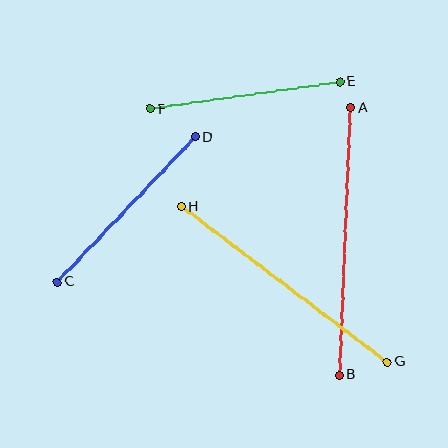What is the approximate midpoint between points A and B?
The midpoint is at approximately (345, 242) pixels.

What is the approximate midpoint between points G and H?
The midpoint is at approximately (284, 284) pixels.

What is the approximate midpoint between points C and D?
The midpoint is at approximately (126, 209) pixels.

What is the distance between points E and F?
The distance is approximately 191 pixels.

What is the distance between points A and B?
The distance is approximately 268 pixels.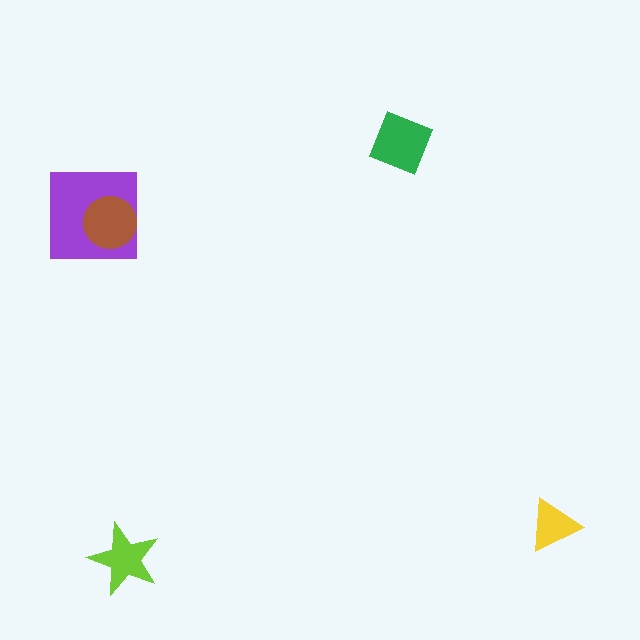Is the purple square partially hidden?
Yes, it is partially covered by another shape.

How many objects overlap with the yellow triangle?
0 objects overlap with the yellow triangle.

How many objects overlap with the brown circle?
1 object overlaps with the brown circle.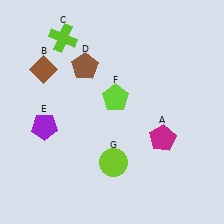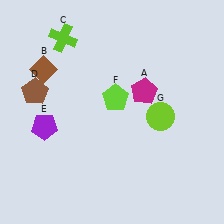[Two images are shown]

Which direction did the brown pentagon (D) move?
The brown pentagon (D) moved left.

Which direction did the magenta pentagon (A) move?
The magenta pentagon (A) moved up.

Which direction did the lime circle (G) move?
The lime circle (G) moved right.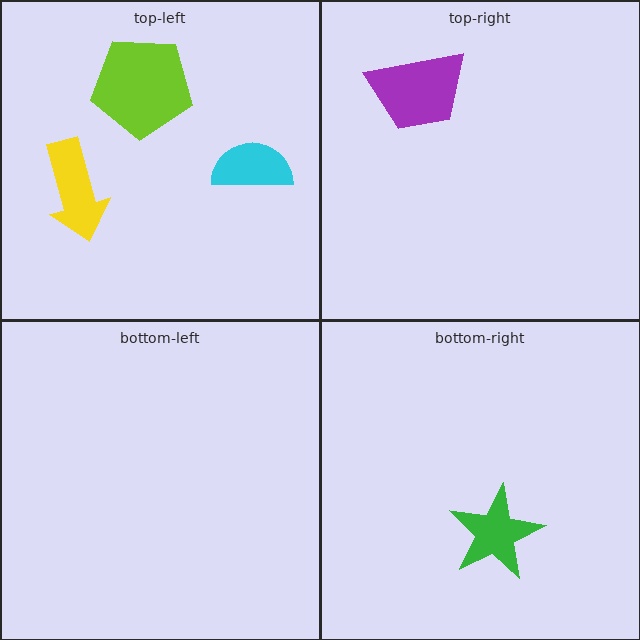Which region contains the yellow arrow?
The top-left region.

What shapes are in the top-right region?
The purple trapezoid.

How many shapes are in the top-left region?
3.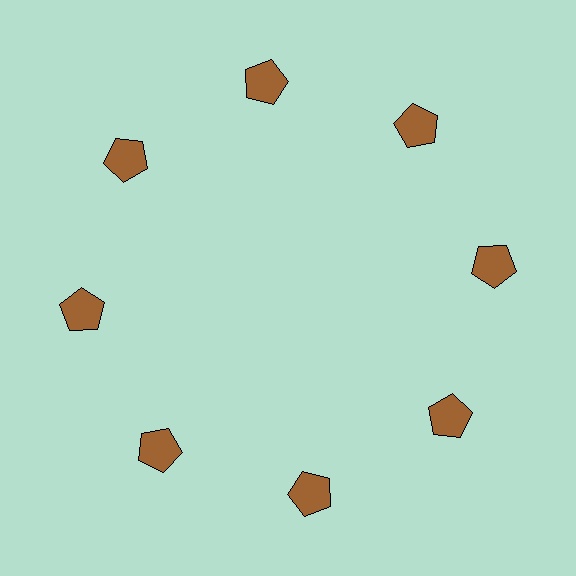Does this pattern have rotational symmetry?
Yes, this pattern has 8-fold rotational symmetry. It looks the same after rotating 45 degrees around the center.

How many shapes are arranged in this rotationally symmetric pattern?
There are 8 shapes, arranged in 8 groups of 1.